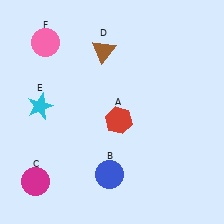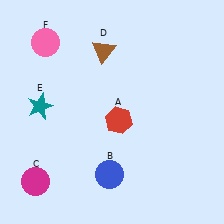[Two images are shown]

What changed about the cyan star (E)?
In Image 1, E is cyan. In Image 2, it changed to teal.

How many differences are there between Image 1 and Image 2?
There is 1 difference between the two images.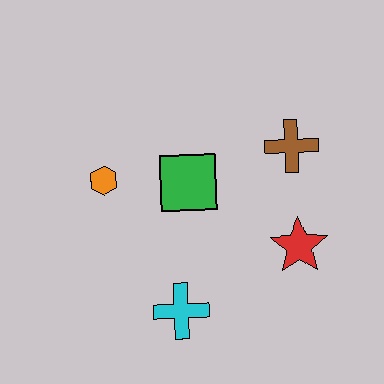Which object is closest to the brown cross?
The red star is closest to the brown cross.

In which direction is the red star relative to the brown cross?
The red star is below the brown cross.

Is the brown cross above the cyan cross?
Yes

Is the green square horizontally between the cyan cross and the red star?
Yes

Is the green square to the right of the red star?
No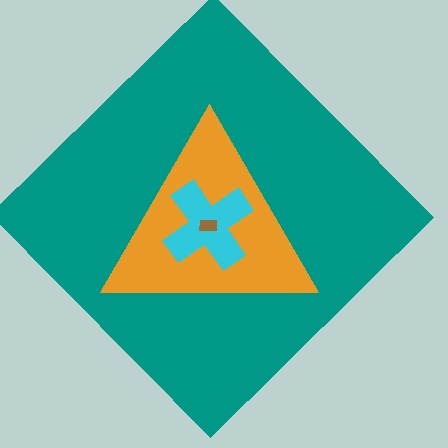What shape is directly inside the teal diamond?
The orange triangle.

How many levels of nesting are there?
4.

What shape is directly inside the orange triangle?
The cyan cross.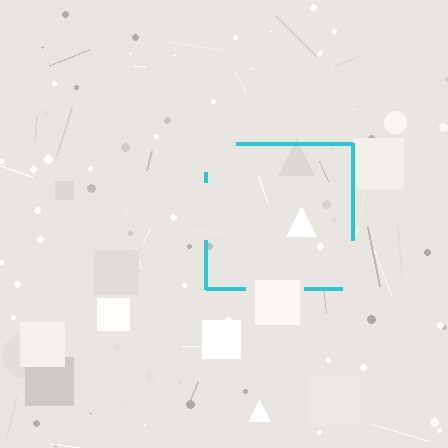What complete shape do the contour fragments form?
The contour fragments form a square.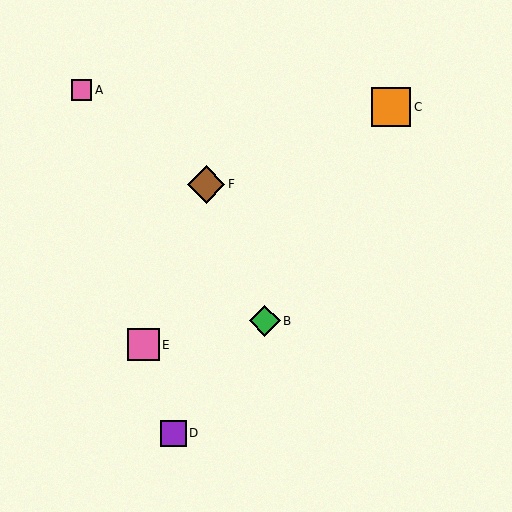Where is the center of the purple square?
The center of the purple square is at (173, 433).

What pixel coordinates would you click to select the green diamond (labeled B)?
Click at (265, 321) to select the green diamond B.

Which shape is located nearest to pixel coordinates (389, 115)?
The orange square (labeled C) at (391, 107) is nearest to that location.